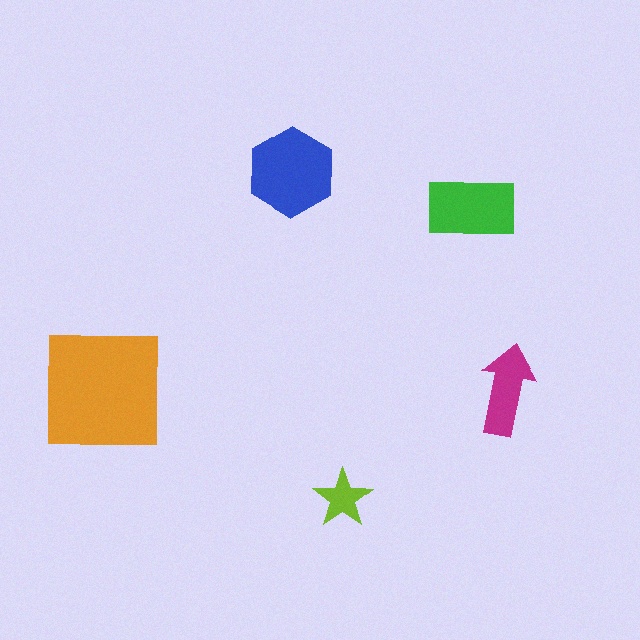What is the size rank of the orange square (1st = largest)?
1st.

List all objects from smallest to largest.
The lime star, the magenta arrow, the green rectangle, the blue hexagon, the orange square.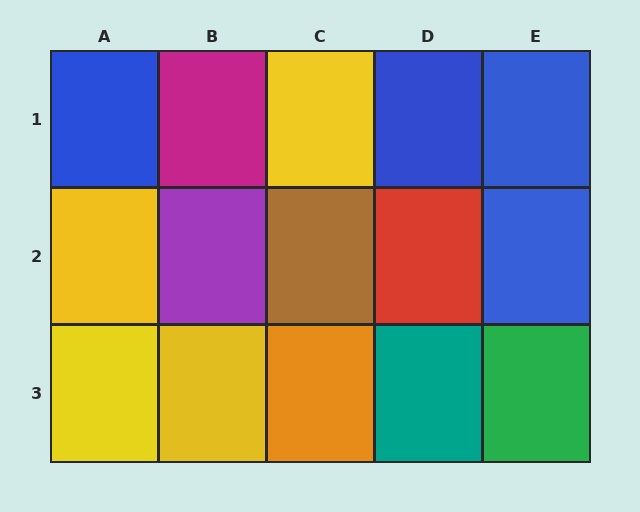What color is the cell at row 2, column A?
Yellow.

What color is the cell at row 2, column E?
Blue.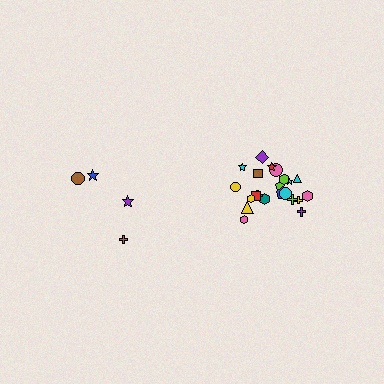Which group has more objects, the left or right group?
The right group.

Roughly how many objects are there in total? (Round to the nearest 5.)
Roughly 25 objects in total.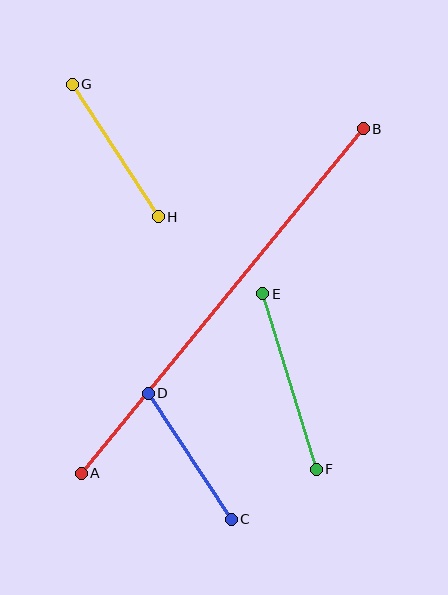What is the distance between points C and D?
The distance is approximately 151 pixels.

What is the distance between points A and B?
The distance is approximately 445 pixels.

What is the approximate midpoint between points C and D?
The midpoint is at approximately (190, 456) pixels.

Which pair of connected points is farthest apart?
Points A and B are farthest apart.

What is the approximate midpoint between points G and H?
The midpoint is at approximately (115, 150) pixels.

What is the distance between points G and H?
The distance is approximately 158 pixels.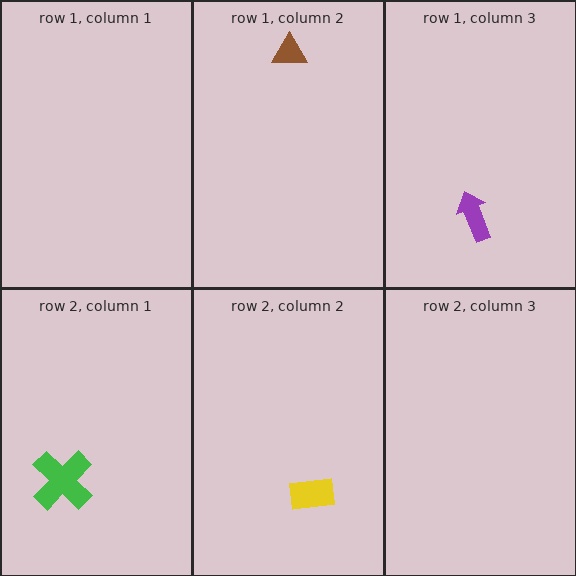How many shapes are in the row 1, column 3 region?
1.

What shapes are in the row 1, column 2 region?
The brown triangle.